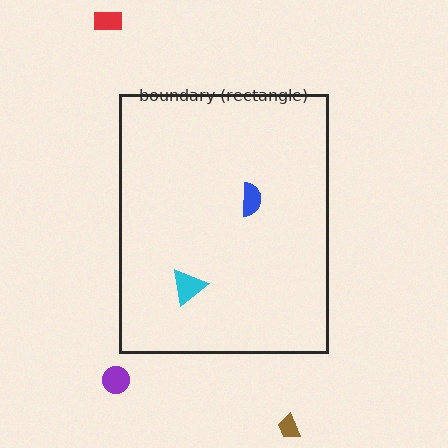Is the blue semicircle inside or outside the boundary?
Inside.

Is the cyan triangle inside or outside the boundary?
Inside.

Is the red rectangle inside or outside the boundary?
Outside.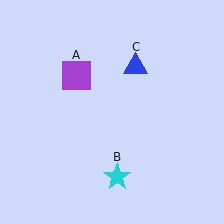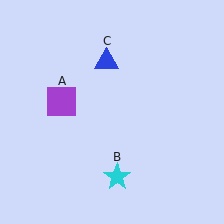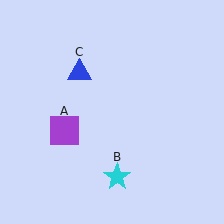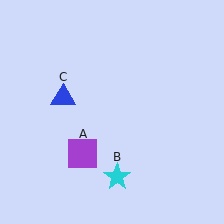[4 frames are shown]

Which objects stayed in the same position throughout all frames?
Cyan star (object B) remained stationary.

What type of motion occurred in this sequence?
The purple square (object A), blue triangle (object C) rotated counterclockwise around the center of the scene.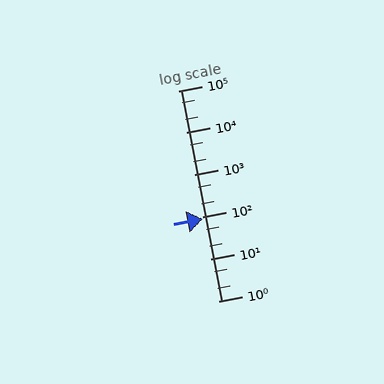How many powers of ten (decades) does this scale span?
The scale spans 5 decades, from 1 to 100000.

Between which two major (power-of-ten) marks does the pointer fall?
The pointer is between 10 and 100.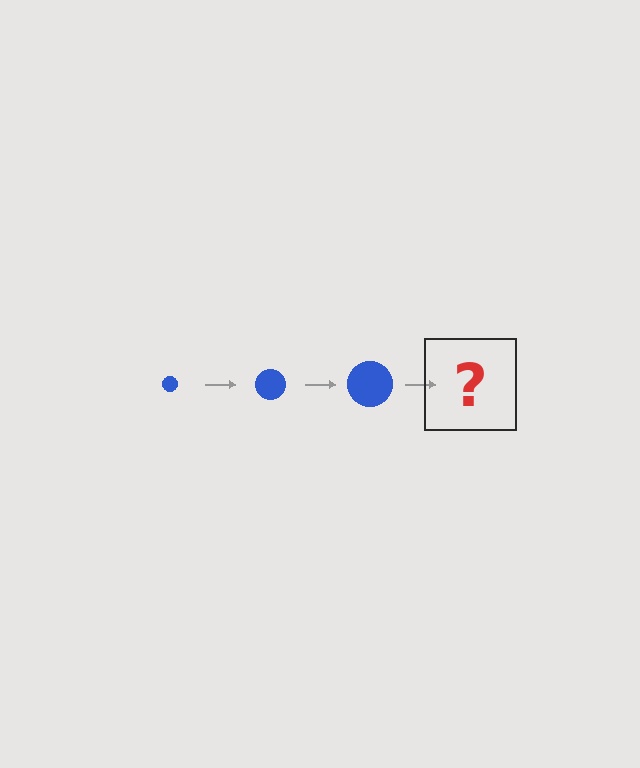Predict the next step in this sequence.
The next step is a blue circle, larger than the previous one.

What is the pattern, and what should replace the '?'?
The pattern is that the circle gets progressively larger each step. The '?' should be a blue circle, larger than the previous one.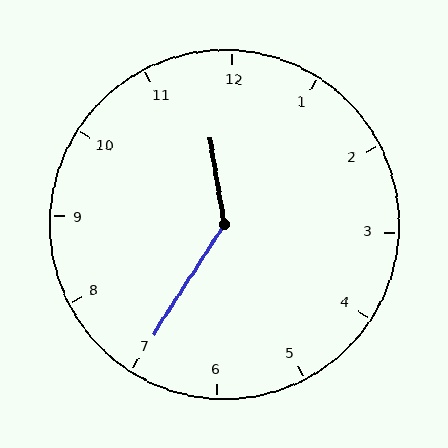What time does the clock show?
11:35.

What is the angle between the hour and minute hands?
Approximately 138 degrees.